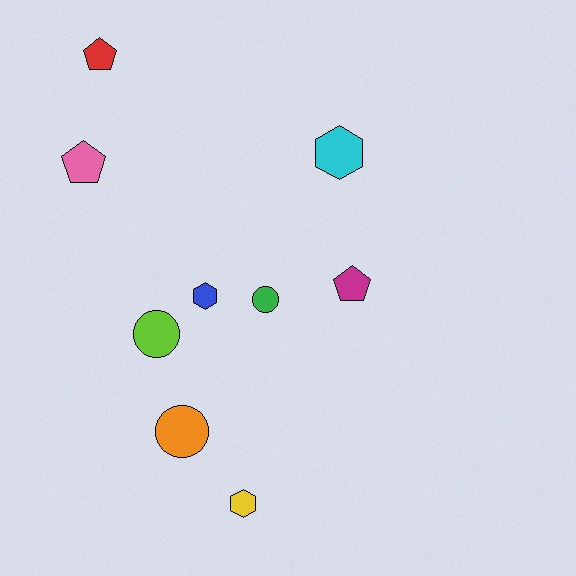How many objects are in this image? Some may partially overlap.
There are 9 objects.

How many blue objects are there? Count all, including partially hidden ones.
There is 1 blue object.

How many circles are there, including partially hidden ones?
There are 3 circles.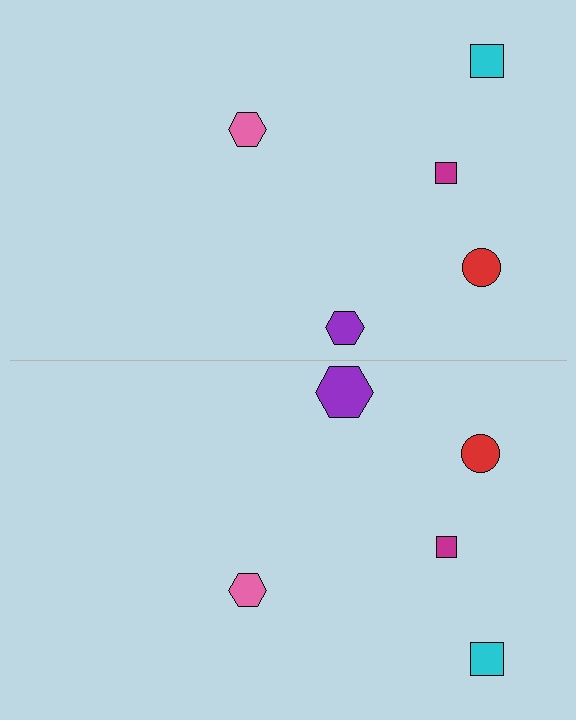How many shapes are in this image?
There are 10 shapes in this image.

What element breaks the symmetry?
The purple hexagon on the bottom side has a different size than its mirror counterpart.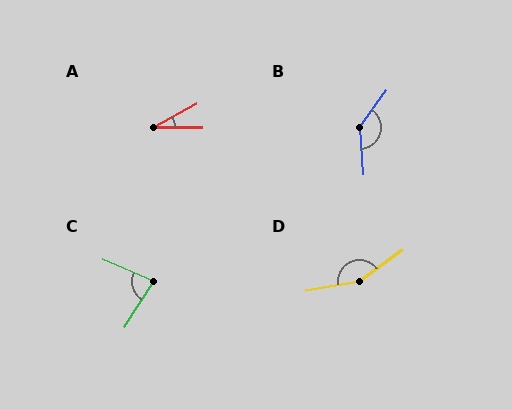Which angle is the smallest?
A, at approximately 29 degrees.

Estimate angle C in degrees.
Approximately 81 degrees.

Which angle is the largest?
D, at approximately 153 degrees.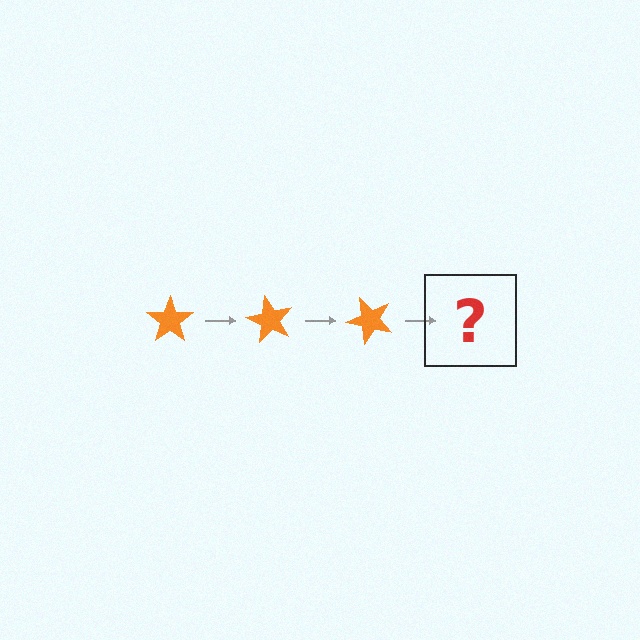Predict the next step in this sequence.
The next step is an orange star rotated 180 degrees.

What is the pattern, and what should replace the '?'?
The pattern is that the star rotates 60 degrees each step. The '?' should be an orange star rotated 180 degrees.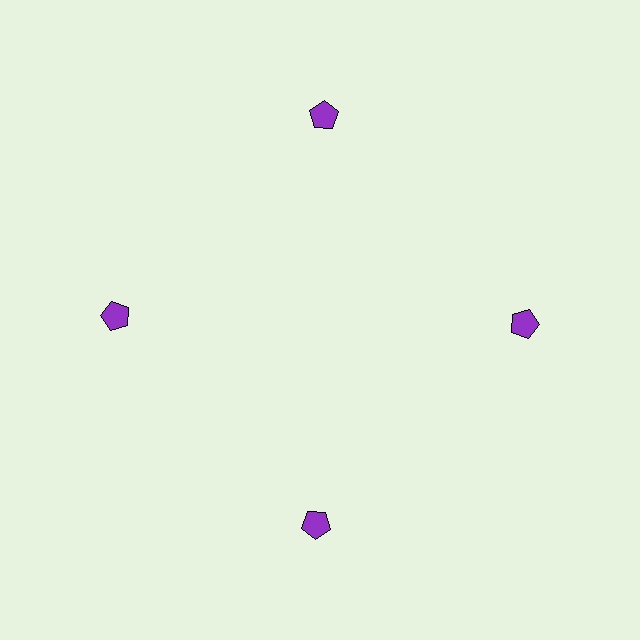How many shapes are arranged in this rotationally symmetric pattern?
There are 4 shapes, arranged in 4 groups of 1.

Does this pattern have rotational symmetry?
Yes, this pattern has 4-fold rotational symmetry. It looks the same after rotating 90 degrees around the center.